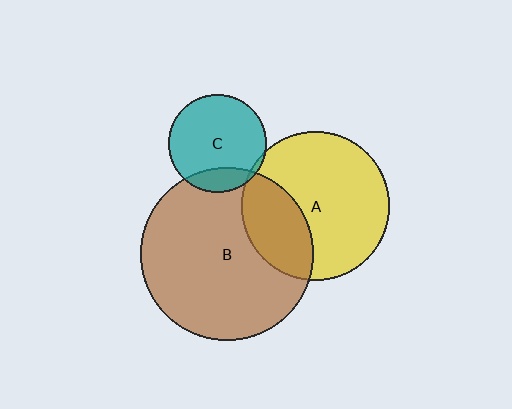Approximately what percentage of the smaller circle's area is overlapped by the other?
Approximately 30%.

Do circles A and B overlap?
Yes.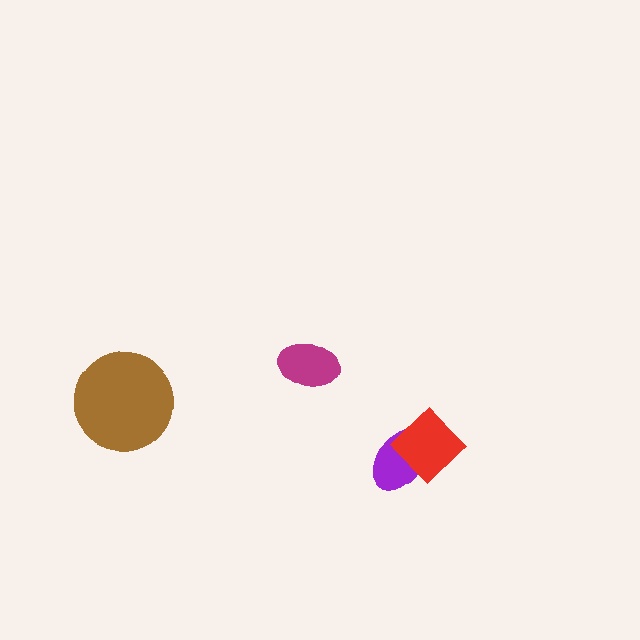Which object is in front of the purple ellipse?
The red diamond is in front of the purple ellipse.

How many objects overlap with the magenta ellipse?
0 objects overlap with the magenta ellipse.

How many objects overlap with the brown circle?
0 objects overlap with the brown circle.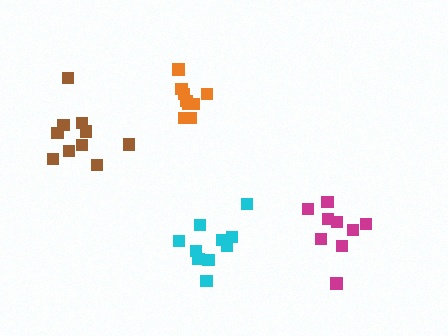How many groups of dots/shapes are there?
There are 4 groups.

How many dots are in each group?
Group 1: 10 dots, Group 2: 9 dots, Group 3: 9 dots, Group 4: 10 dots (38 total).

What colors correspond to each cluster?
The clusters are colored: cyan, orange, magenta, brown.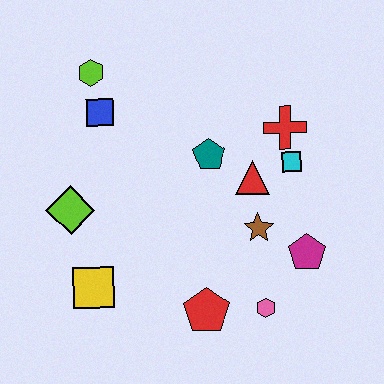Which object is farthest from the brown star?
The lime hexagon is farthest from the brown star.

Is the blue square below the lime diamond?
No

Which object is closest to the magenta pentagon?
The brown star is closest to the magenta pentagon.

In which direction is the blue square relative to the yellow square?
The blue square is above the yellow square.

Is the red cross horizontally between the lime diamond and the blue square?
No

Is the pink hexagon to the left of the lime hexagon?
No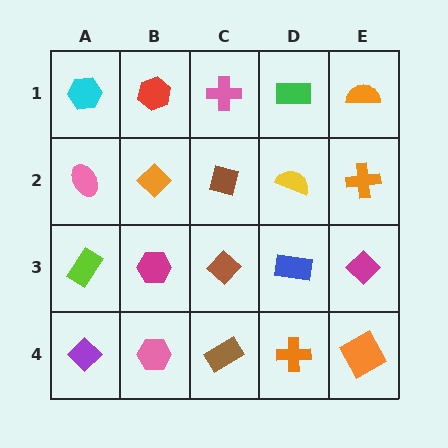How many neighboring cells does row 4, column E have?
2.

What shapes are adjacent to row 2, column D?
A green rectangle (row 1, column D), a blue rectangle (row 3, column D), a brown square (row 2, column C), an orange cross (row 2, column E).